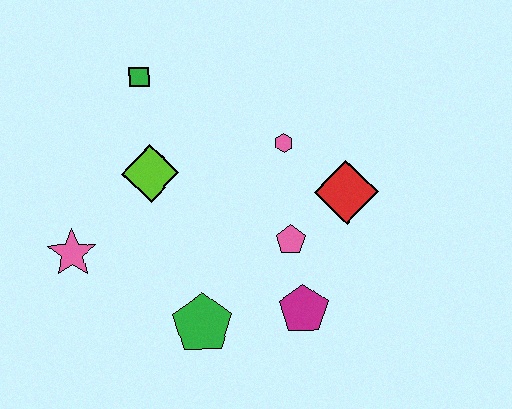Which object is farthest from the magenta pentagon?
The green square is farthest from the magenta pentagon.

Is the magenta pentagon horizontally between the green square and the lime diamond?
No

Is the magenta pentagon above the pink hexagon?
No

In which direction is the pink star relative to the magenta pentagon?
The pink star is to the left of the magenta pentagon.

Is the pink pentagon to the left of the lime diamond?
No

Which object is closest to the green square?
The lime diamond is closest to the green square.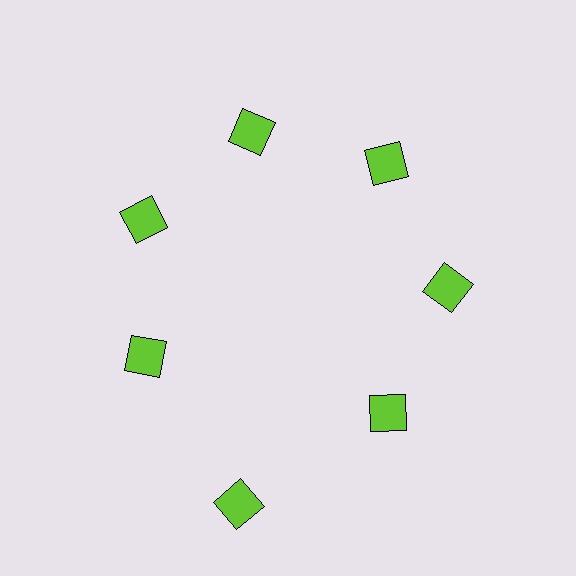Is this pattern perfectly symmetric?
No. The 7 lime squares are arranged in a ring, but one element near the 6 o'clock position is pushed outward from the center, breaking the 7-fold rotational symmetry.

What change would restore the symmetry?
The symmetry would be restored by moving it inward, back onto the ring so that all 7 squares sit at equal angles and equal distance from the center.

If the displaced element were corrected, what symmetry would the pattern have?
It would have 7-fold rotational symmetry — the pattern would map onto itself every 51 degrees.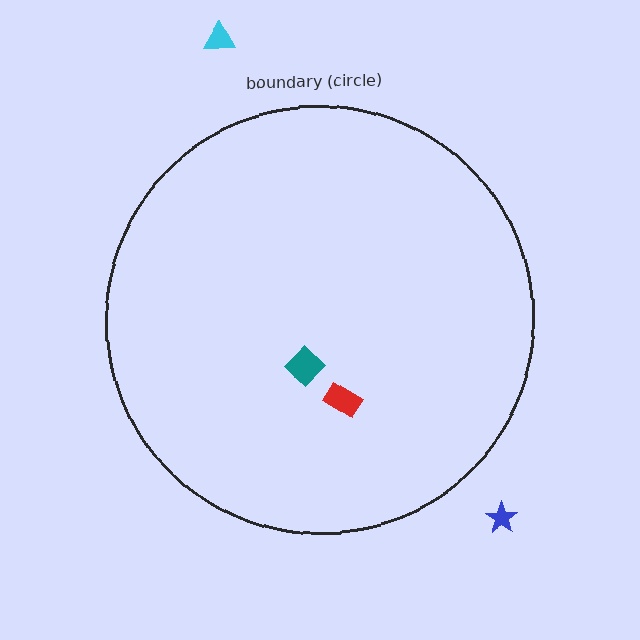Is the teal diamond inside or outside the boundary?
Inside.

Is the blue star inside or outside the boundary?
Outside.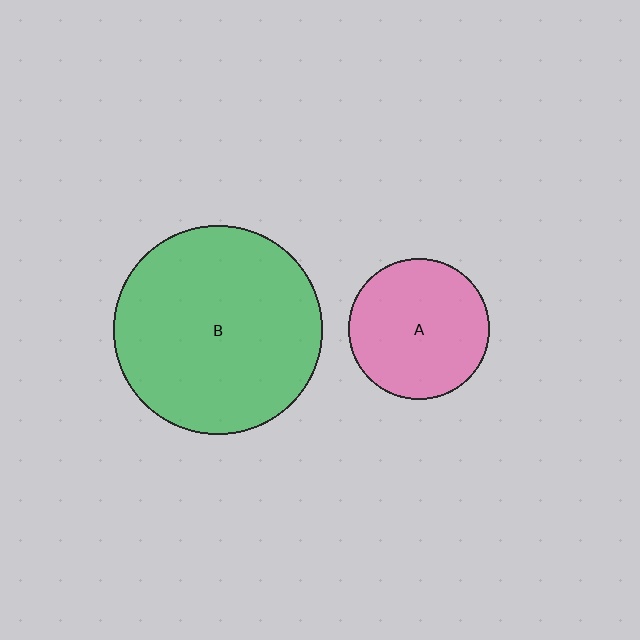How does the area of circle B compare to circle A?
Approximately 2.2 times.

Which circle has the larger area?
Circle B (green).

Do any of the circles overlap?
No, none of the circles overlap.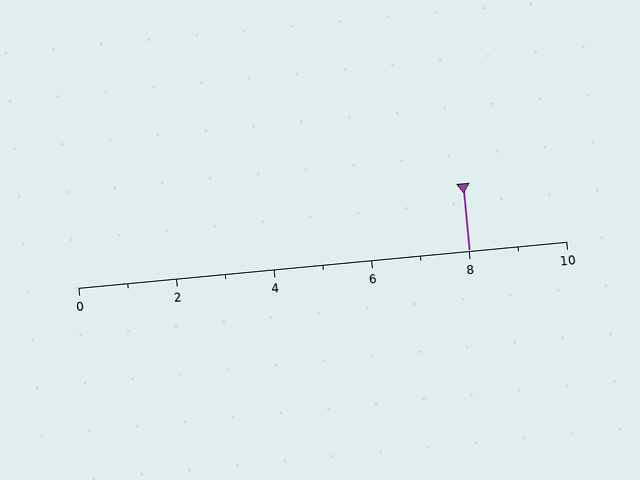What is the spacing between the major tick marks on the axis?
The major ticks are spaced 2 apart.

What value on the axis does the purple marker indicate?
The marker indicates approximately 8.